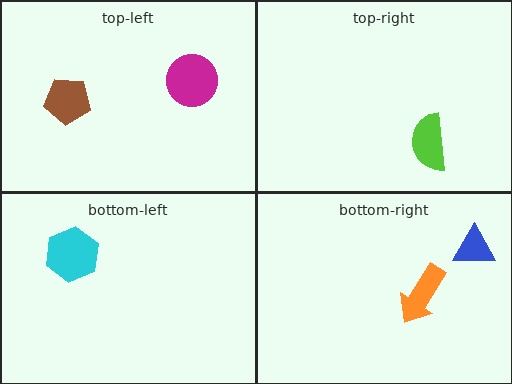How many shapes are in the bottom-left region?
1.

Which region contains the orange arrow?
The bottom-right region.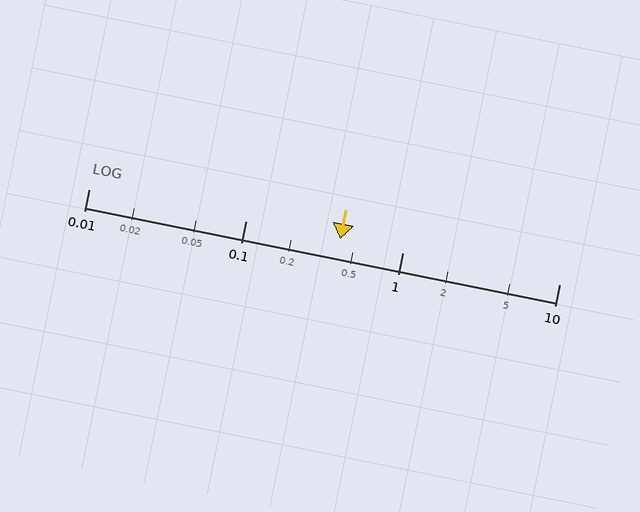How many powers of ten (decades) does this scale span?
The scale spans 3 decades, from 0.01 to 10.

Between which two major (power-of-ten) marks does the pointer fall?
The pointer is between 0.1 and 1.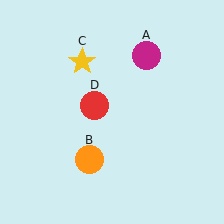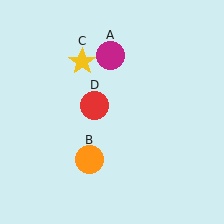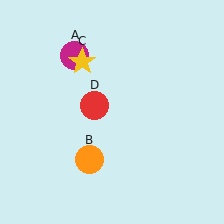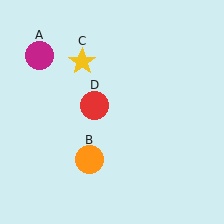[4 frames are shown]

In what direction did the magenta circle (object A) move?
The magenta circle (object A) moved left.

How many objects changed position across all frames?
1 object changed position: magenta circle (object A).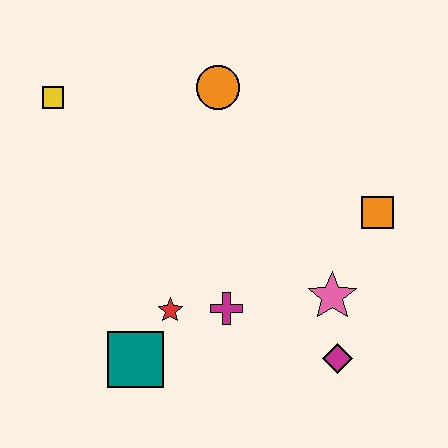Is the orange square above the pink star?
Yes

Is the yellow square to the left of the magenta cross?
Yes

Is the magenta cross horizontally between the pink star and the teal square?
Yes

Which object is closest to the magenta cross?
The red star is closest to the magenta cross.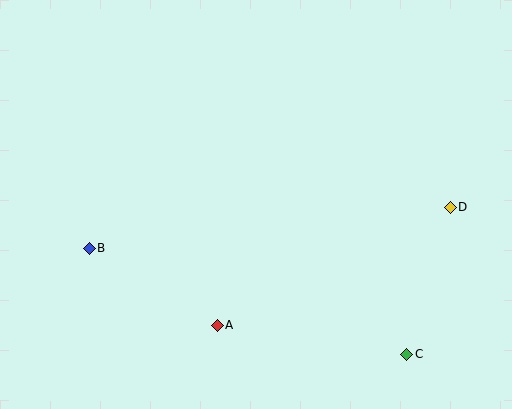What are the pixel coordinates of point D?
Point D is at (450, 207).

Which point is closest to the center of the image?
Point A at (217, 325) is closest to the center.